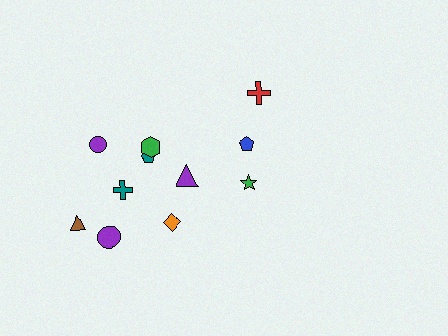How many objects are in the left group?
There are 8 objects.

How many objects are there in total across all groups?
There are 11 objects.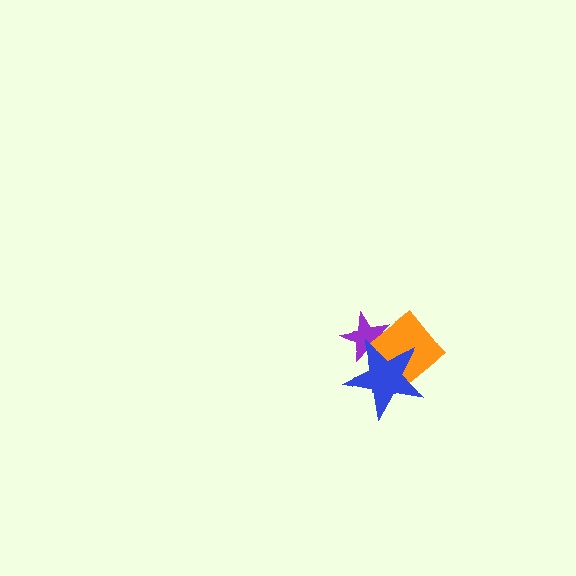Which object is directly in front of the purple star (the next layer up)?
The orange diamond is directly in front of the purple star.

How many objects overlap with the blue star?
2 objects overlap with the blue star.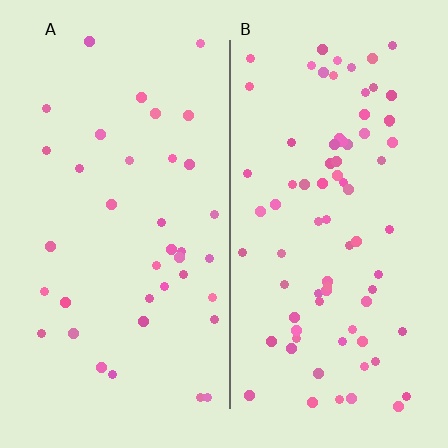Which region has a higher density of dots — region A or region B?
B (the right).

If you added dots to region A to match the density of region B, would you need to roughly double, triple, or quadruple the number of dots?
Approximately double.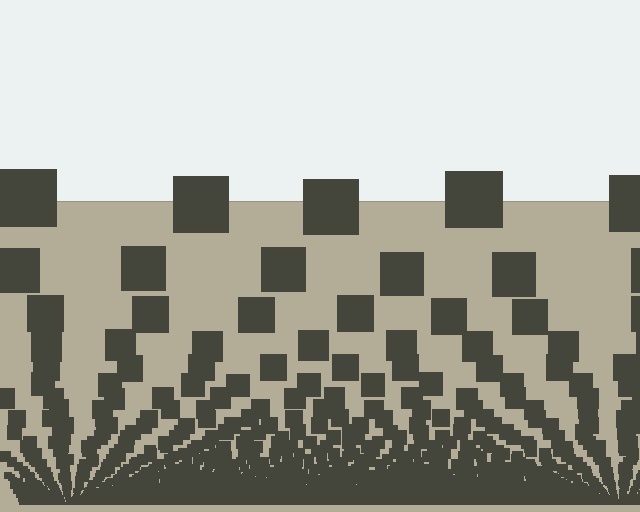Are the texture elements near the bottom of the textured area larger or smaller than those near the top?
Smaller. The gradient is inverted — elements near the bottom are smaller and denser.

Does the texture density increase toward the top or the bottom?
Density increases toward the bottom.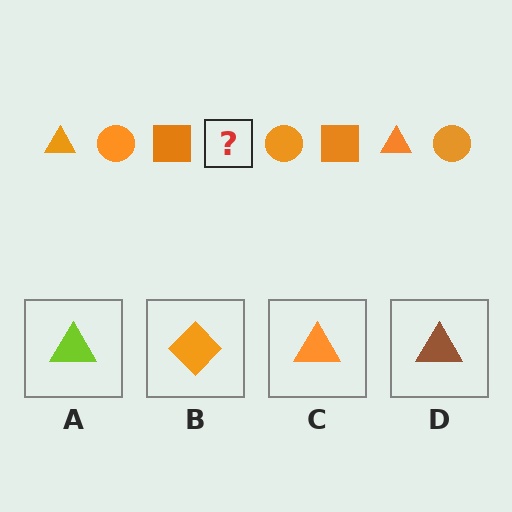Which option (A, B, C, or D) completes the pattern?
C.